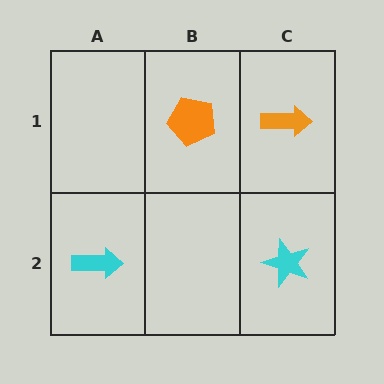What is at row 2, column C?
A cyan star.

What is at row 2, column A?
A cyan arrow.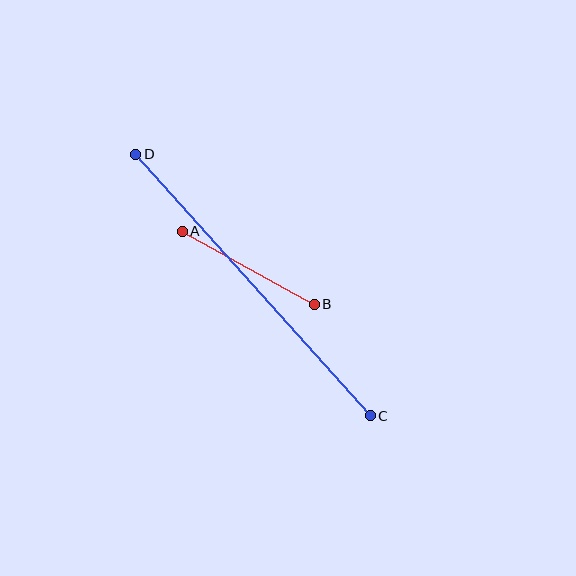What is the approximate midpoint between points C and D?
The midpoint is at approximately (253, 285) pixels.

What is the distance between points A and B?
The distance is approximately 151 pixels.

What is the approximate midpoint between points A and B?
The midpoint is at approximately (248, 268) pixels.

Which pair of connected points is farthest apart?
Points C and D are farthest apart.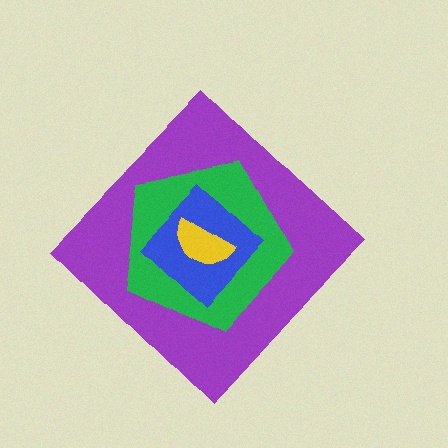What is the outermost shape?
The purple diamond.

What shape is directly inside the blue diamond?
The yellow semicircle.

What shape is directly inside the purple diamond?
The green pentagon.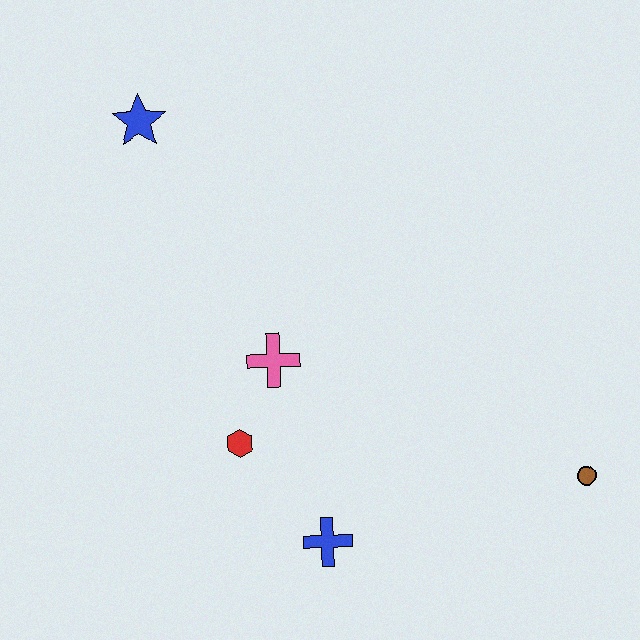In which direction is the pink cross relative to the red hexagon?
The pink cross is above the red hexagon.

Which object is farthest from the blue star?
The brown circle is farthest from the blue star.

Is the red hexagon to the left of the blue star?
No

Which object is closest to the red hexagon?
The pink cross is closest to the red hexagon.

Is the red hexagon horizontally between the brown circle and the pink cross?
No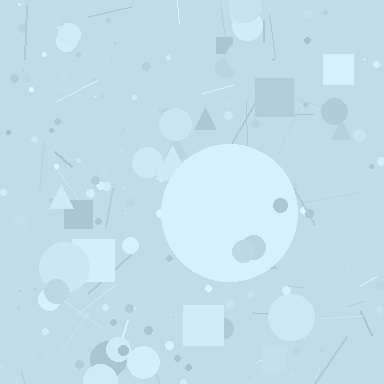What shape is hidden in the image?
A circle is hidden in the image.